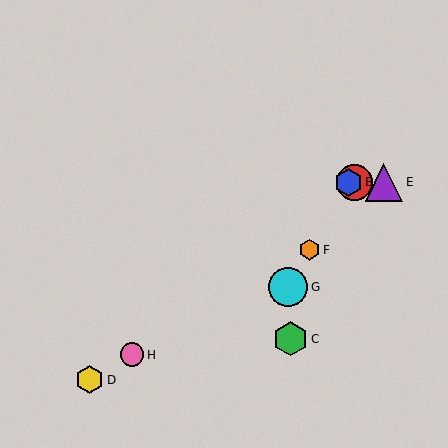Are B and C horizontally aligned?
No, B is at y≈182 and C is at y≈339.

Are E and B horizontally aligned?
Yes, both are at y≈182.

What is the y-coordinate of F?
Object F is at y≈250.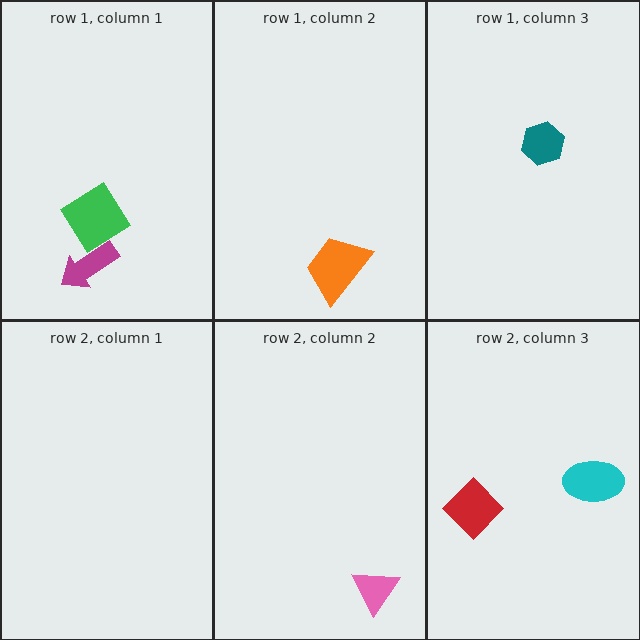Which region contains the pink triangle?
The row 2, column 2 region.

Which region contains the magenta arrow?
The row 1, column 1 region.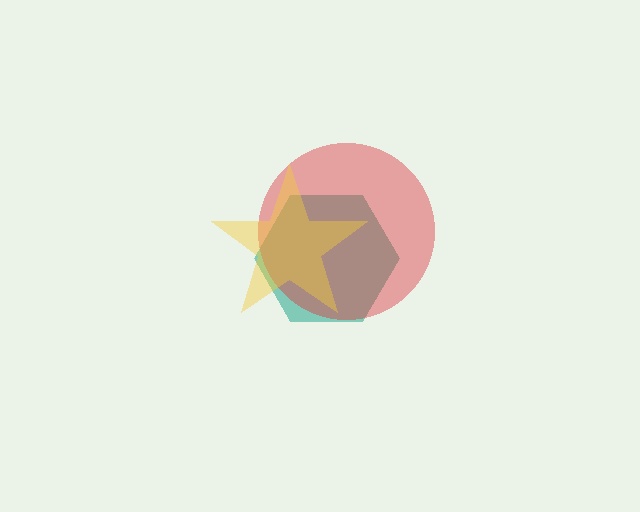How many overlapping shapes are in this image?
There are 3 overlapping shapes in the image.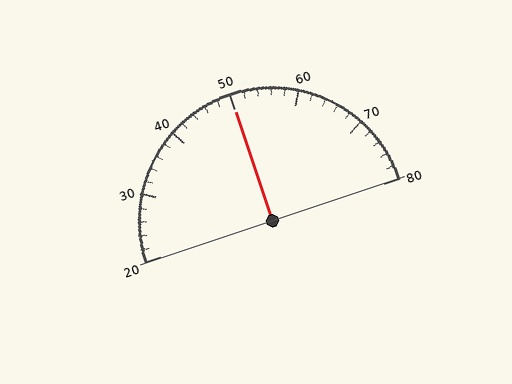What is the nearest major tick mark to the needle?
The nearest major tick mark is 50.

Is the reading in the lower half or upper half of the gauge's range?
The reading is in the upper half of the range (20 to 80).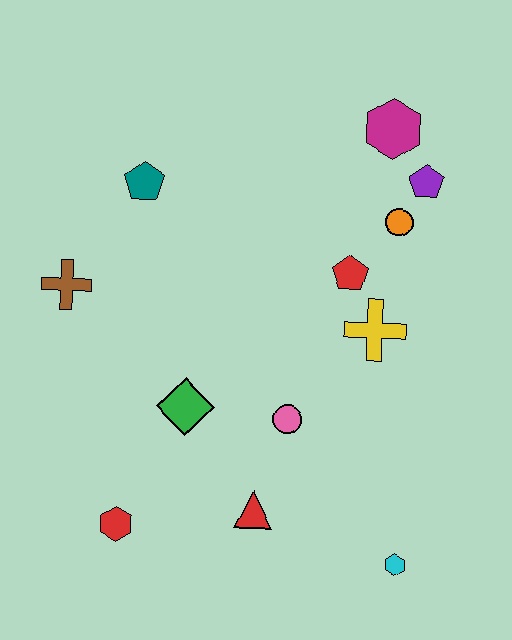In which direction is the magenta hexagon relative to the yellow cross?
The magenta hexagon is above the yellow cross.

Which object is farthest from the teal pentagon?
The cyan hexagon is farthest from the teal pentagon.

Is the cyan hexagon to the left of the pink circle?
No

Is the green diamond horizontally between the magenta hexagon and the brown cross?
Yes